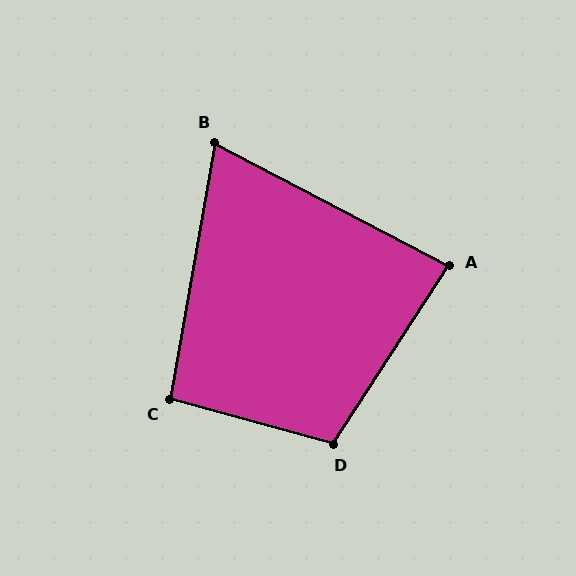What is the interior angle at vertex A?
Approximately 85 degrees (acute).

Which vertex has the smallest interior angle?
B, at approximately 72 degrees.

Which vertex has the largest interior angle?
D, at approximately 108 degrees.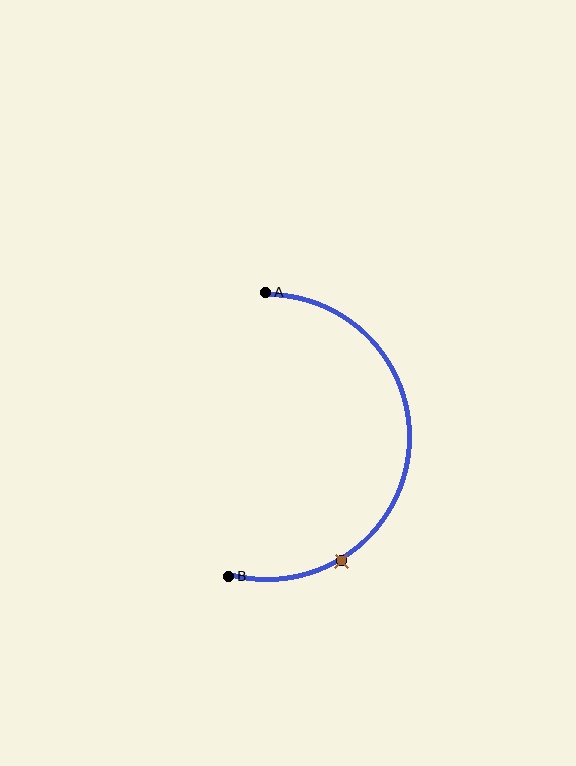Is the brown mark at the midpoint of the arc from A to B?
No. The brown mark lies on the arc but is closer to endpoint B. The arc midpoint would be at the point on the curve equidistant along the arc from both A and B.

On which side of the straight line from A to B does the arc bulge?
The arc bulges to the right of the straight line connecting A and B.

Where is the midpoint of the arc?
The arc midpoint is the point on the curve farthest from the straight line joining A and B. It sits to the right of that line.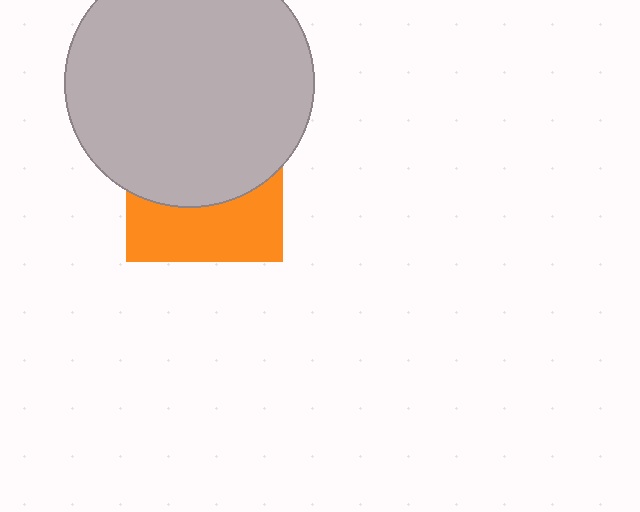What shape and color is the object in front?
The object in front is a light gray circle.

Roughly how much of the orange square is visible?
A small part of it is visible (roughly 41%).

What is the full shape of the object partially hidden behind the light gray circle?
The partially hidden object is an orange square.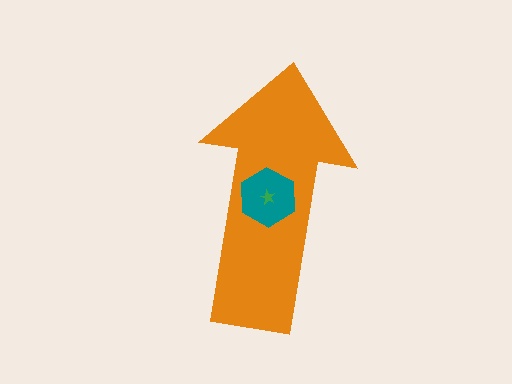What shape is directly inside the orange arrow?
The teal hexagon.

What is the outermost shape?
The orange arrow.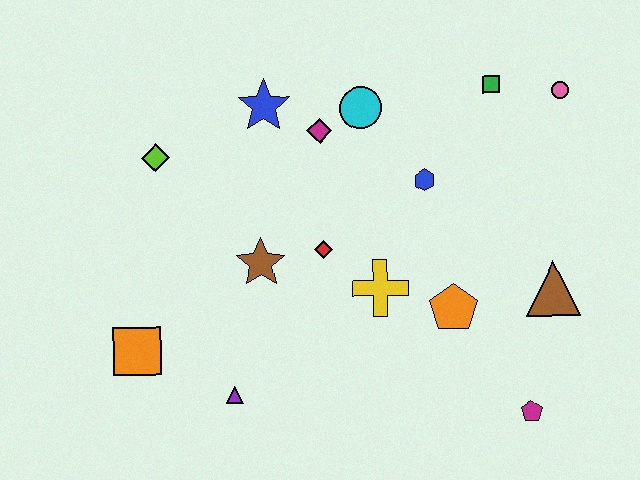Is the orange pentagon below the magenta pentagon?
No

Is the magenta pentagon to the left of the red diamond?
No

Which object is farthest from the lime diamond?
The magenta pentagon is farthest from the lime diamond.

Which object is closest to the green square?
The pink circle is closest to the green square.